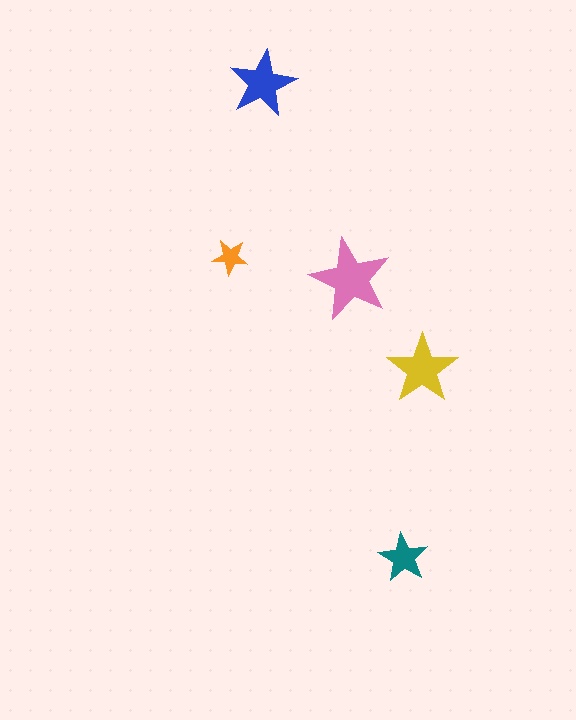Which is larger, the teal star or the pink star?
The pink one.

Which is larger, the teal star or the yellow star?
The yellow one.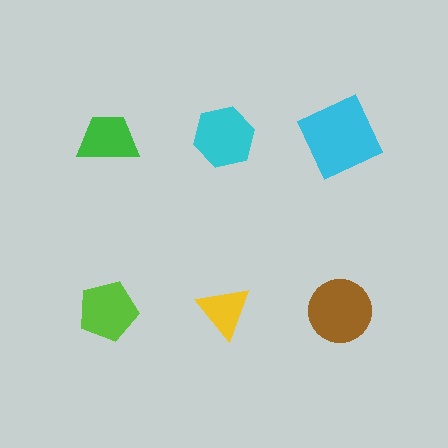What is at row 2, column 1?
A lime pentagon.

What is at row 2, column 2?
A yellow triangle.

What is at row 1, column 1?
A green trapezoid.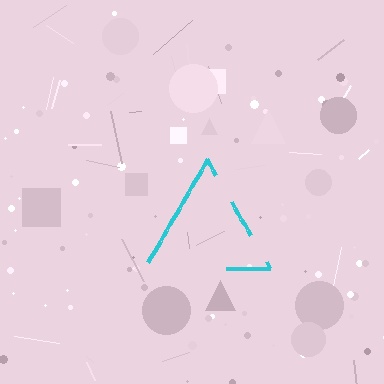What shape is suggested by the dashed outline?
The dashed outline suggests a triangle.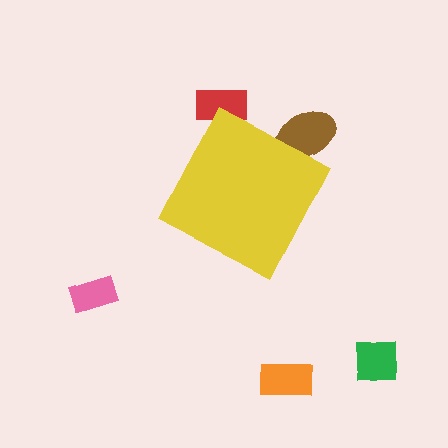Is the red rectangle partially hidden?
Yes, the red rectangle is partially hidden behind the yellow diamond.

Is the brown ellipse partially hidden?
Yes, the brown ellipse is partially hidden behind the yellow diamond.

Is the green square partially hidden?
No, the green square is fully visible.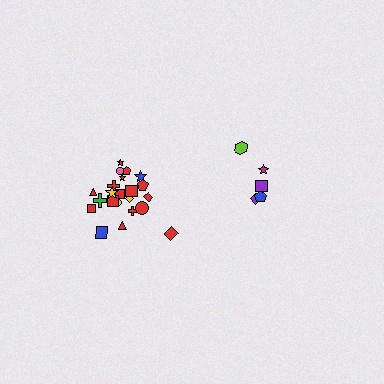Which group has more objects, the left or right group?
The left group.